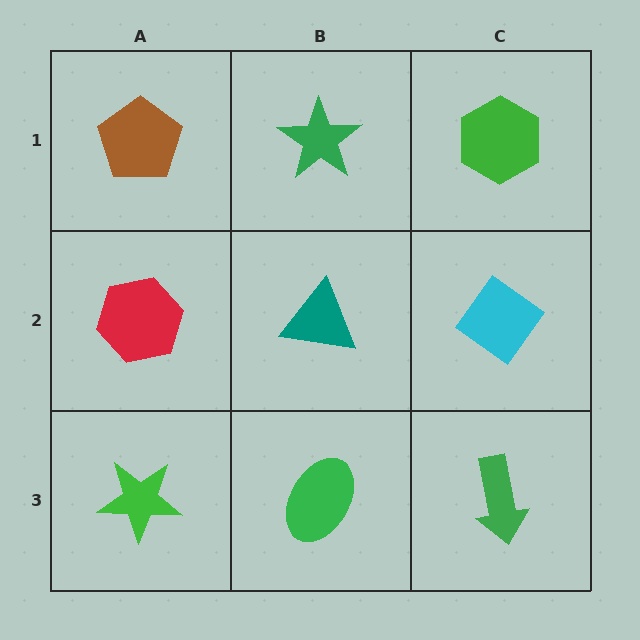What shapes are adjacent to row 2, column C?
A green hexagon (row 1, column C), a green arrow (row 3, column C), a teal triangle (row 2, column B).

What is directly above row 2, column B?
A green star.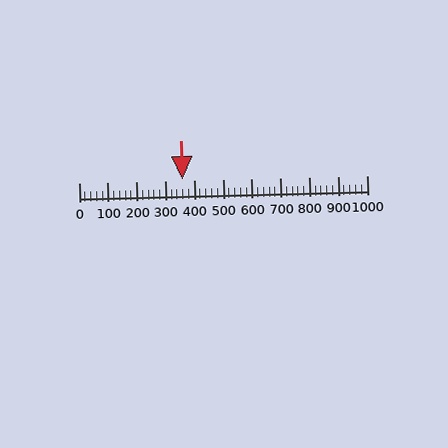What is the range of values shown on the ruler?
The ruler shows values from 0 to 1000.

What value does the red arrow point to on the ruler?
The red arrow points to approximately 361.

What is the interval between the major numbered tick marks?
The major tick marks are spaced 100 units apart.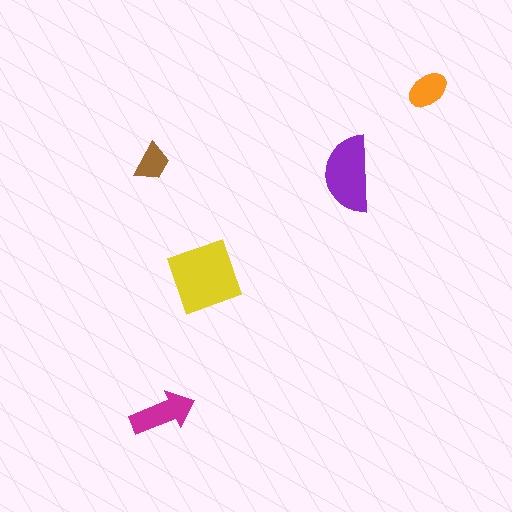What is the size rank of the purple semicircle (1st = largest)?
2nd.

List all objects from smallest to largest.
The brown trapezoid, the orange ellipse, the magenta arrow, the purple semicircle, the yellow square.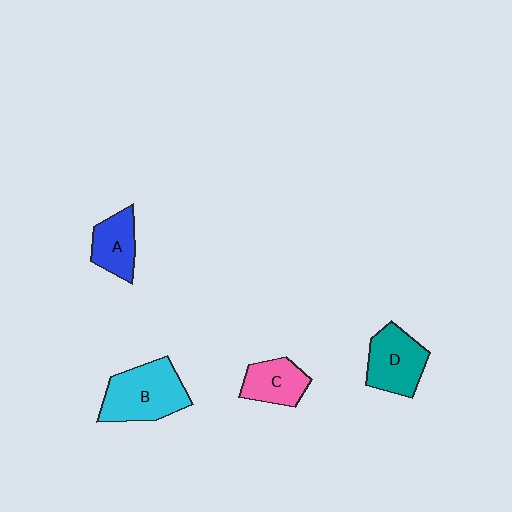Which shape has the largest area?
Shape B (cyan).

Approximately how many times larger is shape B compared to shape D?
Approximately 1.3 times.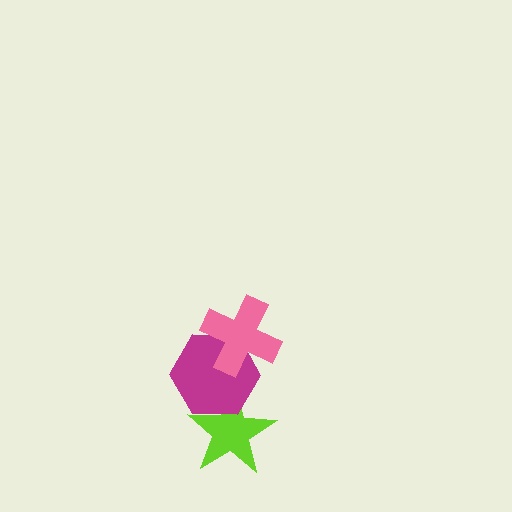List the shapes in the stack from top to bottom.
From top to bottom: the pink cross, the magenta hexagon, the lime star.